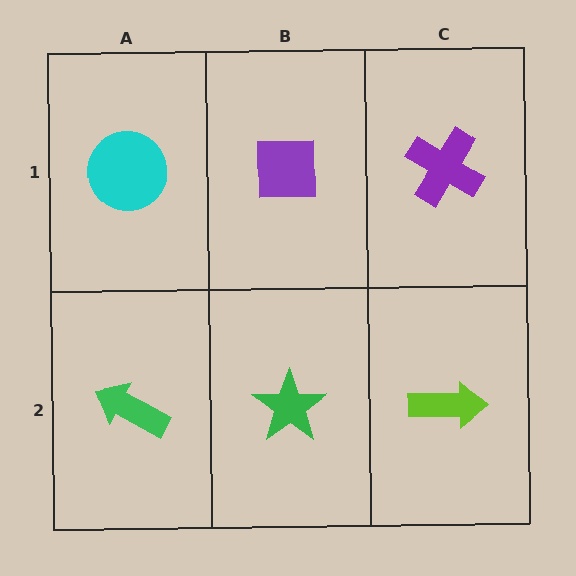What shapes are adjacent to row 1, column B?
A green star (row 2, column B), a cyan circle (row 1, column A), a purple cross (row 1, column C).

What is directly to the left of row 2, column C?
A green star.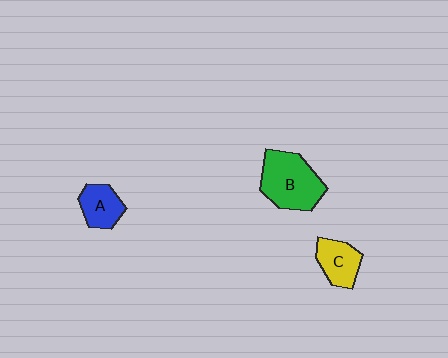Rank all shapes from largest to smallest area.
From largest to smallest: B (green), C (yellow), A (blue).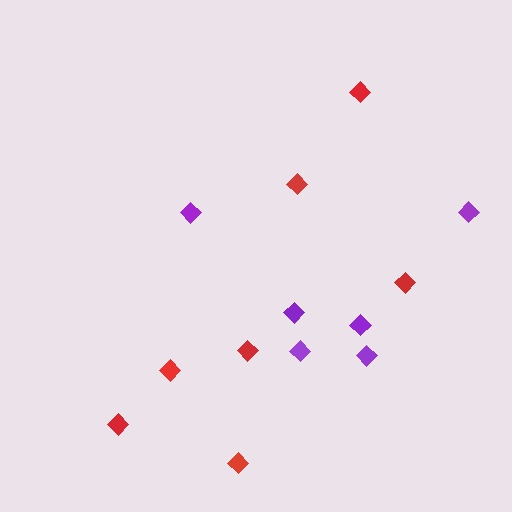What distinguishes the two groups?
There are 2 groups: one group of red diamonds (7) and one group of purple diamonds (6).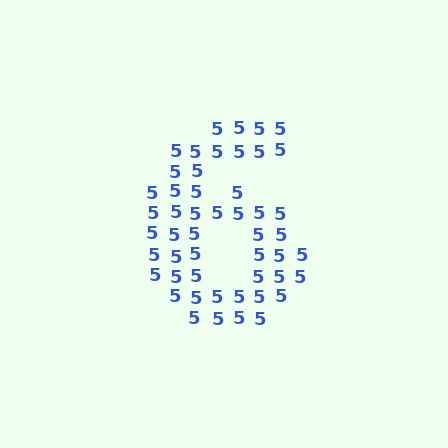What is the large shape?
The large shape is the digit 6.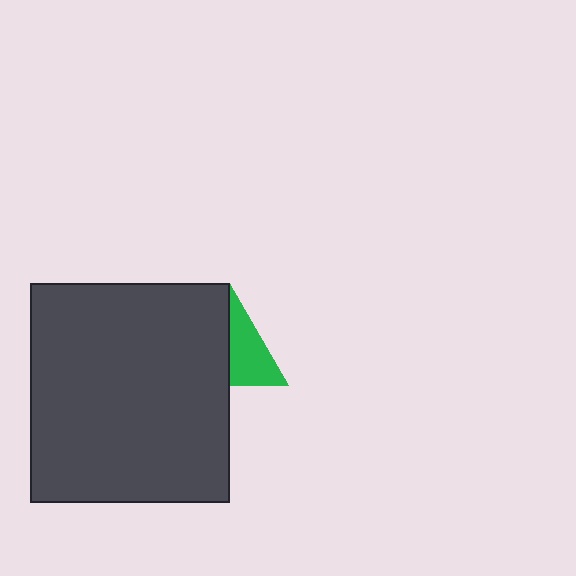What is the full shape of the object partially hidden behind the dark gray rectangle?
The partially hidden object is a green triangle.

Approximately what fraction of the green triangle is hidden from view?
Roughly 50% of the green triangle is hidden behind the dark gray rectangle.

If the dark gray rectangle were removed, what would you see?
You would see the complete green triangle.